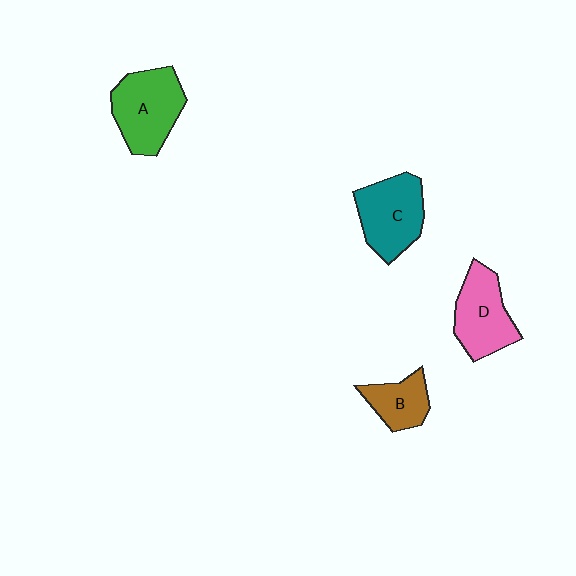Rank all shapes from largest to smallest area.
From largest to smallest: A (green), C (teal), D (pink), B (brown).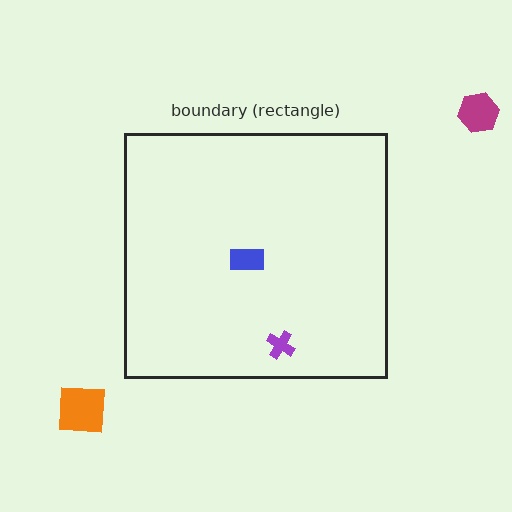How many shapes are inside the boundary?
2 inside, 2 outside.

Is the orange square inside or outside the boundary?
Outside.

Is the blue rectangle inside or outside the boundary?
Inside.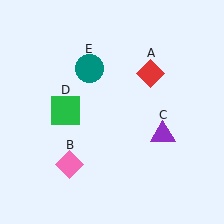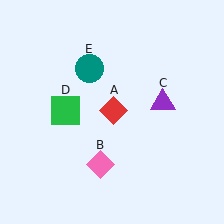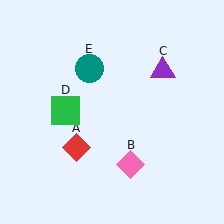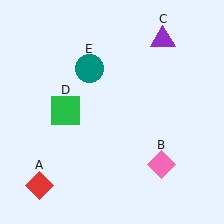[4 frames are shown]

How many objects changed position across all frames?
3 objects changed position: red diamond (object A), pink diamond (object B), purple triangle (object C).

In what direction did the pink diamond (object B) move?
The pink diamond (object B) moved right.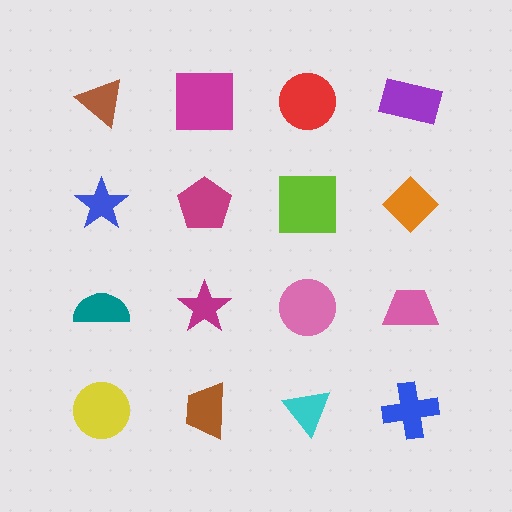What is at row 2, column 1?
A blue star.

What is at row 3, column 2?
A magenta star.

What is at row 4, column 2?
A brown trapezoid.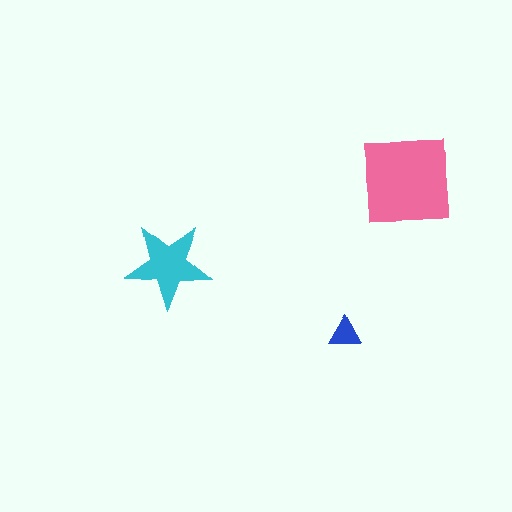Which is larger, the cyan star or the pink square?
The pink square.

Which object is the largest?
The pink square.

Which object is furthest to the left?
The cyan star is leftmost.